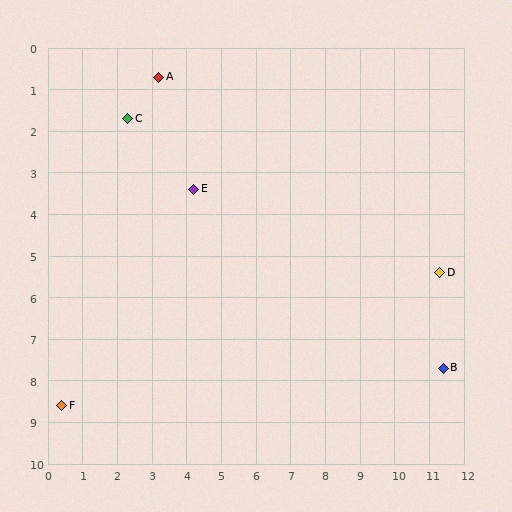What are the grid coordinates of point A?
Point A is at approximately (3.2, 0.7).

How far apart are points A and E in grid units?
Points A and E are about 2.9 grid units apart.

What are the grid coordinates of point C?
Point C is at approximately (2.3, 1.7).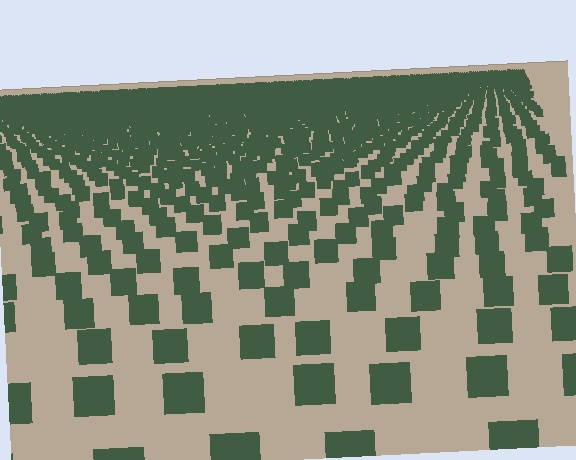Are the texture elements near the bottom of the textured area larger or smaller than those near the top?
Larger. Near the bottom, elements are closer to the viewer and appear at a bigger on-screen size.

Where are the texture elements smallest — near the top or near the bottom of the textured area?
Near the top.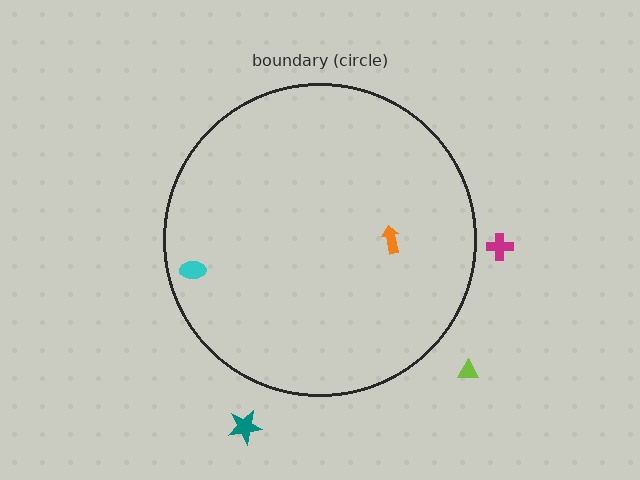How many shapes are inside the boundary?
2 inside, 3 outside.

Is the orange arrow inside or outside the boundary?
Inside.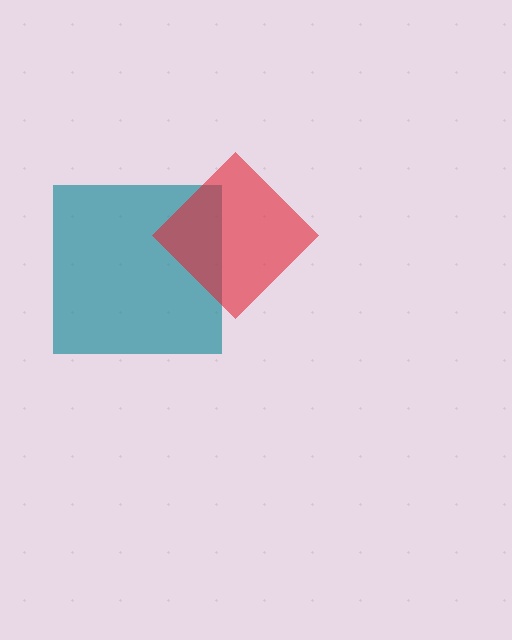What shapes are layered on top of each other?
The layered shapes are: a teal square, a red diamond.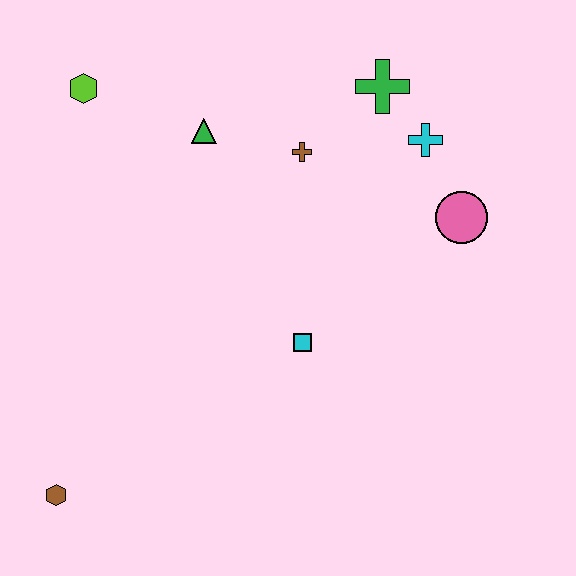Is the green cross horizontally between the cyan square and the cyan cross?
Yes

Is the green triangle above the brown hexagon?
Yes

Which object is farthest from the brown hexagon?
The green cross is farthest from the brown hexagon.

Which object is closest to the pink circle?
The cyan cross is closest to the pink circle.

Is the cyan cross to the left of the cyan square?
No